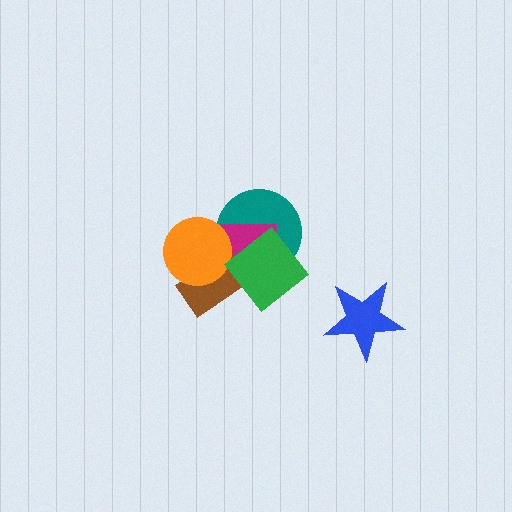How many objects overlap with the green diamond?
4 objects overlap with the green diamond.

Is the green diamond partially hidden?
No, no other shape covers it.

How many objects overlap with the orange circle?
4 objects overlap with the orange circle.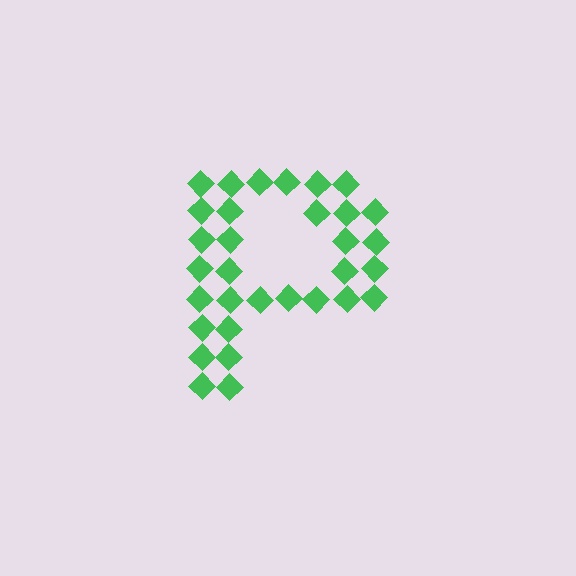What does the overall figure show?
The overall figure shows the letter P.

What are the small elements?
The small elements are diamonds.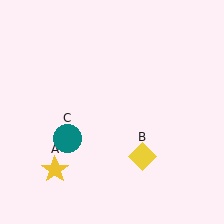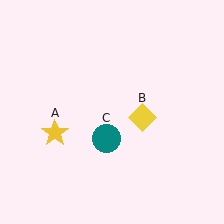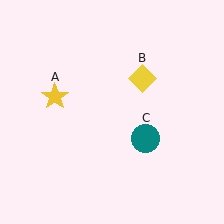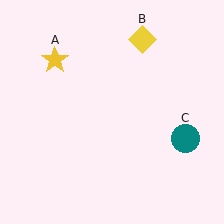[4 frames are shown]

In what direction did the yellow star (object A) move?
The yellow star (object A) moved up.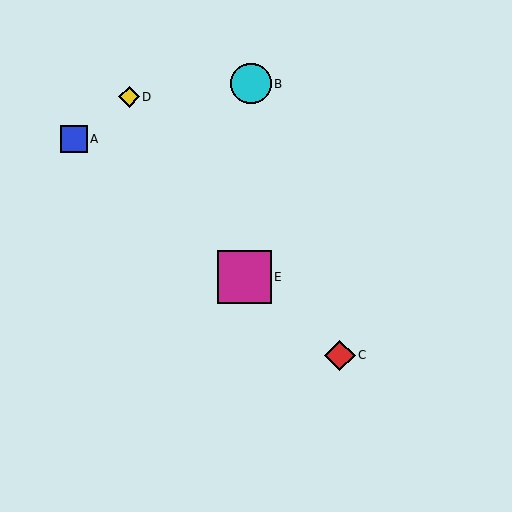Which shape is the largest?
The magenta square (labeled E) is the largest.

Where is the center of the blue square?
The center of the blue square is at (74, 139).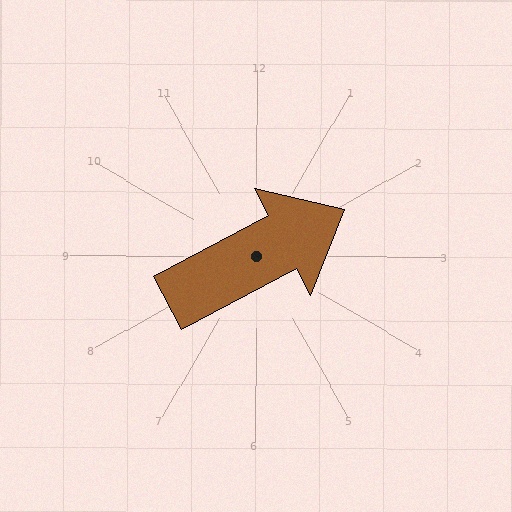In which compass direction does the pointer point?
Northeast.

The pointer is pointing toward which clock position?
Roughly 2 o'clock.